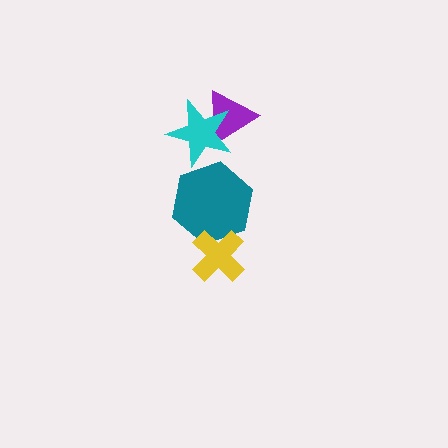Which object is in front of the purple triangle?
The cyan star is in front of the purple triangle.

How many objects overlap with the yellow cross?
1 object overlaps with the yellow cross.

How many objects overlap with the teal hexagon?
1 object overlaps with the teal hexagon.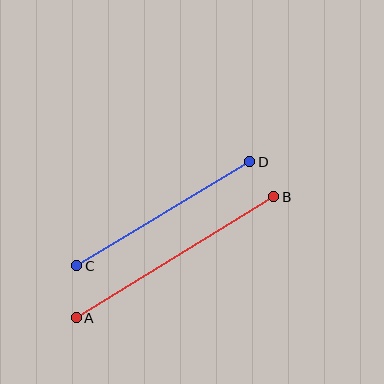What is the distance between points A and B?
The distance is approximately 232 pixels.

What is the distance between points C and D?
The distance is approximately 202 pixels.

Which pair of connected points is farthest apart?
Points A and B are farthest apart.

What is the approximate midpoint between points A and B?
The midpoint is at approximately (175, 257) pixels.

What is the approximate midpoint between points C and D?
The midpoint is at approximately (163, 214) pixels.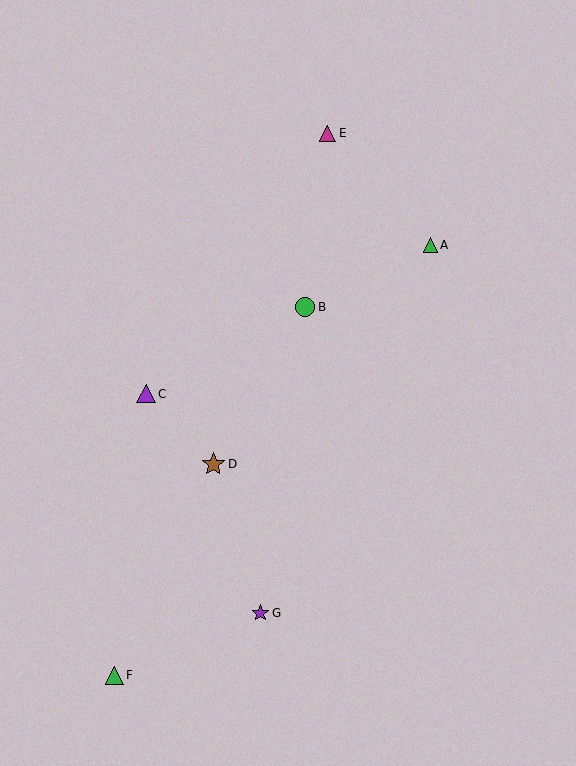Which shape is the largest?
The brown star (labeled D) is the largest.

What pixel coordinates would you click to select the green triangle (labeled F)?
Click at (114, 675) to select the green triangle F.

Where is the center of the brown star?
The center of the brown star is at (213, 464).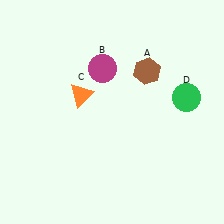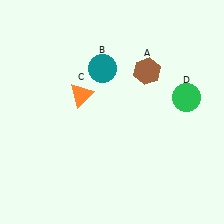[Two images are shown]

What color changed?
The circle (B) changed from magenta in Image 1 to teal in Image 2.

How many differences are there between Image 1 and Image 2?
There is 1 difference between the two images.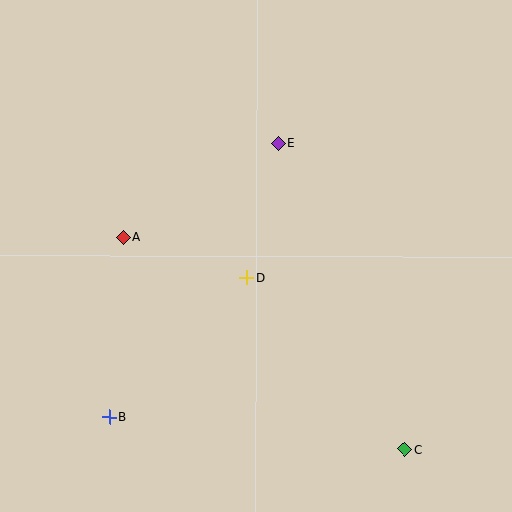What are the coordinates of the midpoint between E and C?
The midpoint between E and C is at (342, 296).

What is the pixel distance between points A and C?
The distance between A and C is 353 pixels.